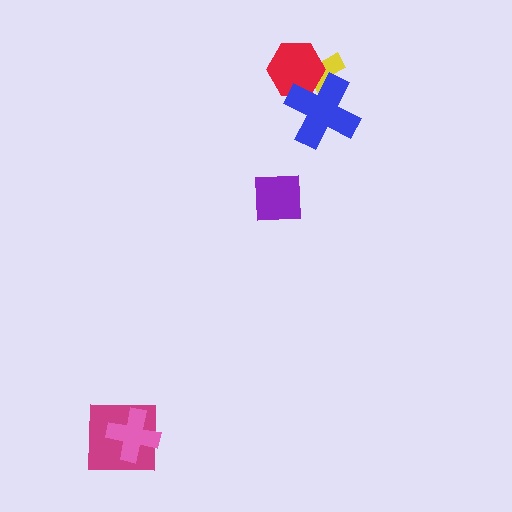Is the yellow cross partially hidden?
Yes, it is partially covered by another shape.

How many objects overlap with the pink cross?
1 object overlaps with the pink cross.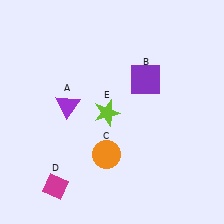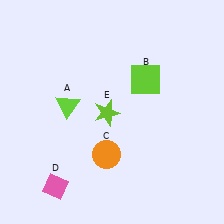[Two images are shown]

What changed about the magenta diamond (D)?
In Image 1, D is magenta. In Image 2, it changed to pink.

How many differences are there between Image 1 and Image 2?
There are 3 differences between the two images.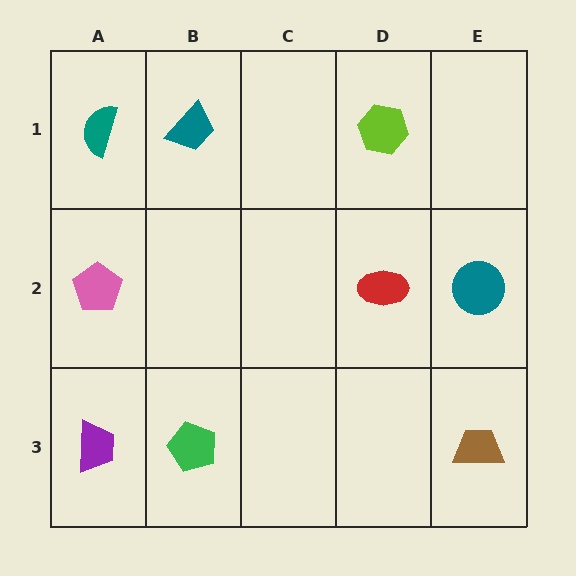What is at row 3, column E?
A brown trapezoid.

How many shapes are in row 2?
3 shapes.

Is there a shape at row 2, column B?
No, that cell is empty.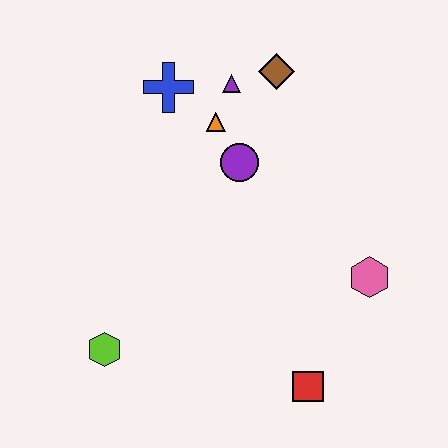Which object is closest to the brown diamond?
The purple triangle is closest to the brown diamond.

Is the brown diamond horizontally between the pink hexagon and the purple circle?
Yes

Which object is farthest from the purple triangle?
The red square is farthest from the purple triangle.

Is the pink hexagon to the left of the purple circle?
No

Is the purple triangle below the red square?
No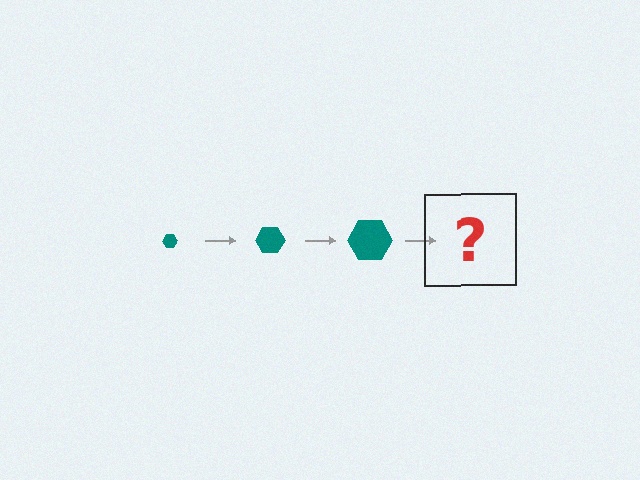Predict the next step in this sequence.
The next step is a teal hexagon, larger than the previous one.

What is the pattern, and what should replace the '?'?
The pattern is that the hexagon gets progressively larger each step. The '?' should be a teal hexagon, larger than the previous one.